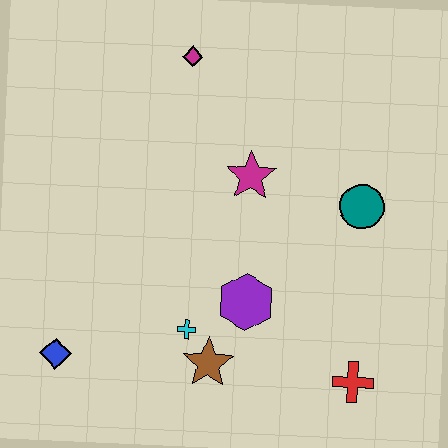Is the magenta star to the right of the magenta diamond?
Yes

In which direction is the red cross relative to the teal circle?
The red cross is below the teal circle.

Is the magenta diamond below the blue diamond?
No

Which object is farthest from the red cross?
The magenta diamond is farthest from the red cross.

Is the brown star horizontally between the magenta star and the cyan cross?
Yes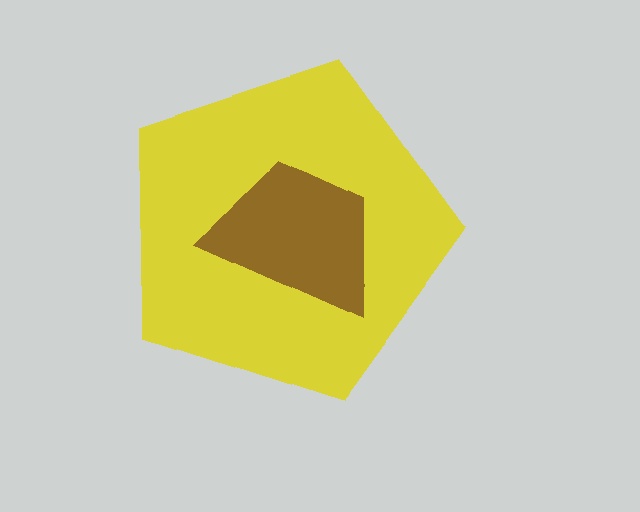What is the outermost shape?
The yellow pentagon.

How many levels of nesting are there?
2.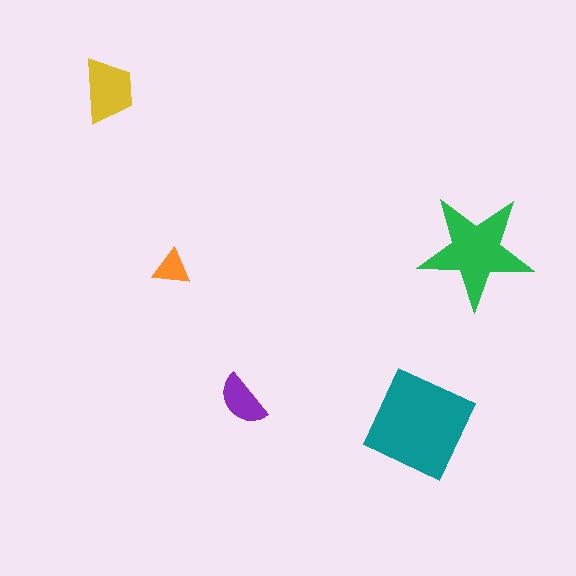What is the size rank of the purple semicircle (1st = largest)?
4th.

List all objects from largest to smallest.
The teal diamond, the green star, the yellow trapezoid, the purple semicircle, the orange triangle.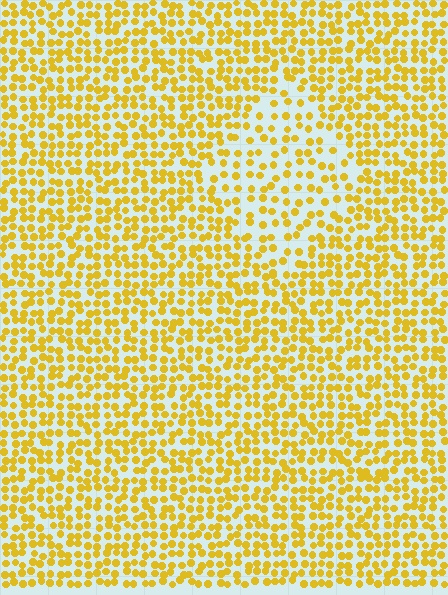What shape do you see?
I see a diamond.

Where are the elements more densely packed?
The elements are more densely packed outside the diamond boundary.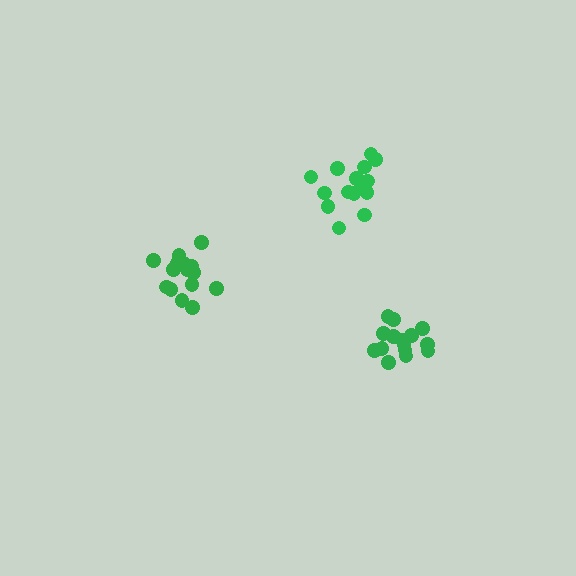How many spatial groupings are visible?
There are 3 spatial groupings.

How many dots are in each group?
Group 1: 15 dots, Group 2: 15 dots, Group 3: 15 dots (45 total).